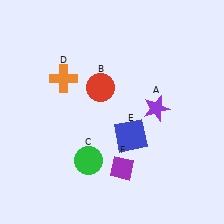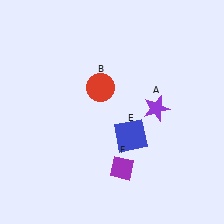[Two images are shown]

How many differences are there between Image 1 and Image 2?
There are 2 differences between the two images.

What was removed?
The green circle (C), the orange cross (D) were removed in Image 2.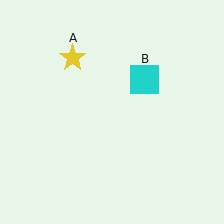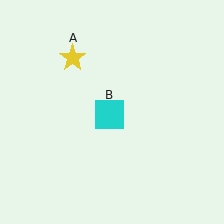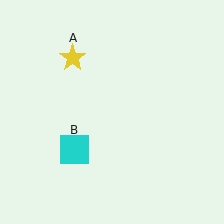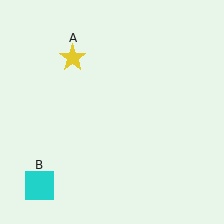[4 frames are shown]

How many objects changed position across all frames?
1 object changed position: cyan square (object B).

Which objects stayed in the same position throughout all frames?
Yellow star (object A) remained stationary.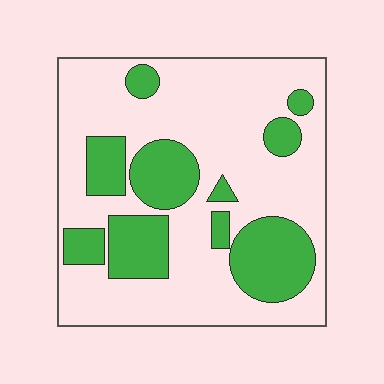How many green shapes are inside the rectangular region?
10.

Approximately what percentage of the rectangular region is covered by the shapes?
Approximately 30%.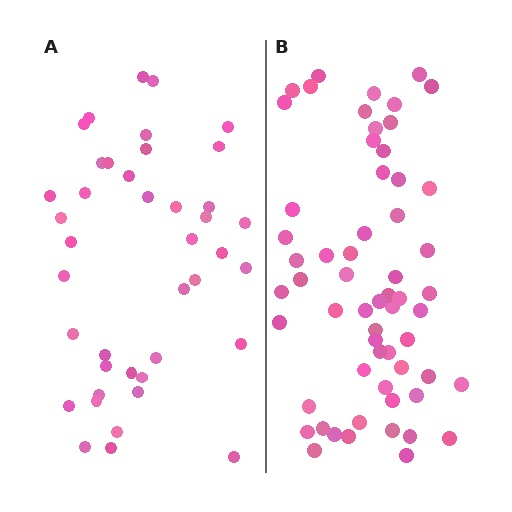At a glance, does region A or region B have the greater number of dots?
Region B (the right region) has more dots.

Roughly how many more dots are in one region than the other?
Region B has approximately 20 more dots than region A.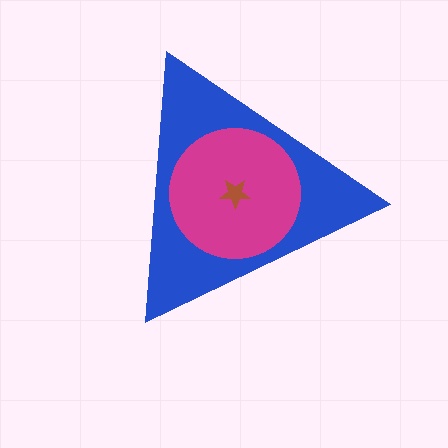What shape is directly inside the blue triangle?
The magenta circle.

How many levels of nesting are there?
3.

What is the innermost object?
The brown star.